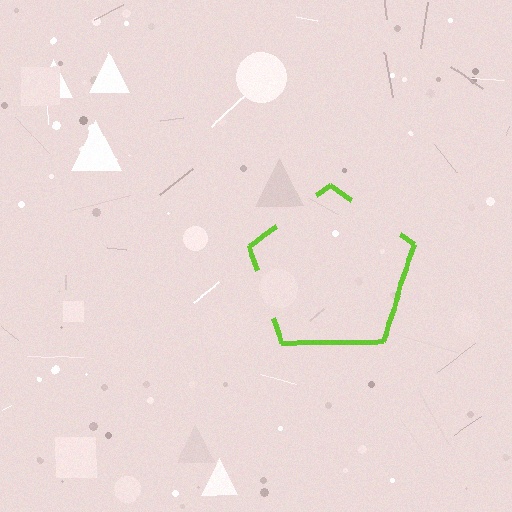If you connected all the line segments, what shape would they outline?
They would outline a pentagon.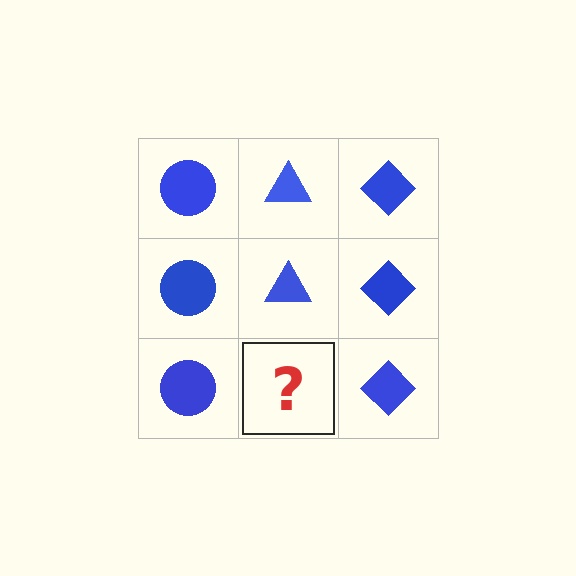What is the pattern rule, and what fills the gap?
The rule is that each column has a consistent shape. The gap should be filled with a blue triangle.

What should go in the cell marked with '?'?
The missing cell should contain a blue triangle.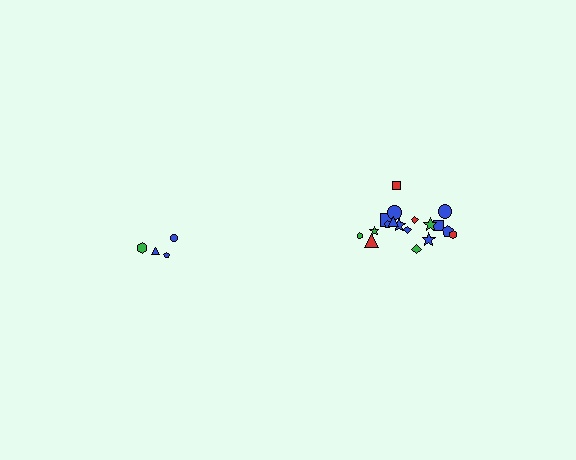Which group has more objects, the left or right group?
The right group.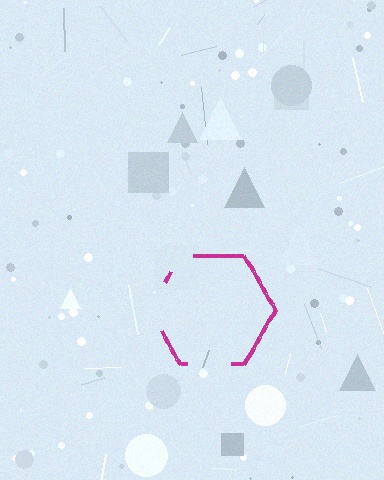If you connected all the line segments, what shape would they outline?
They would outline a hexagon.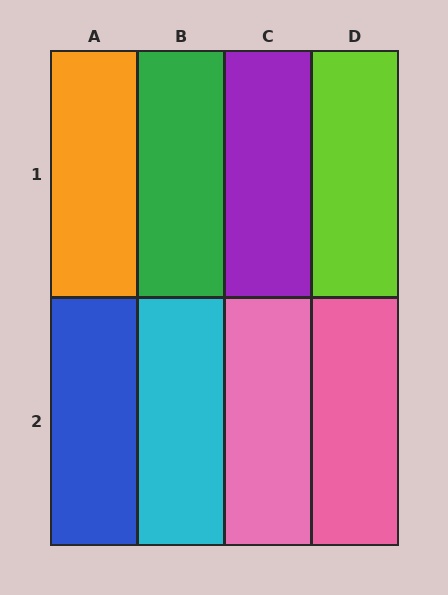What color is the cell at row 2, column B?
Cyan.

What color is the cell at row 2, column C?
Pink.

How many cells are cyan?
1 cell is cyan.